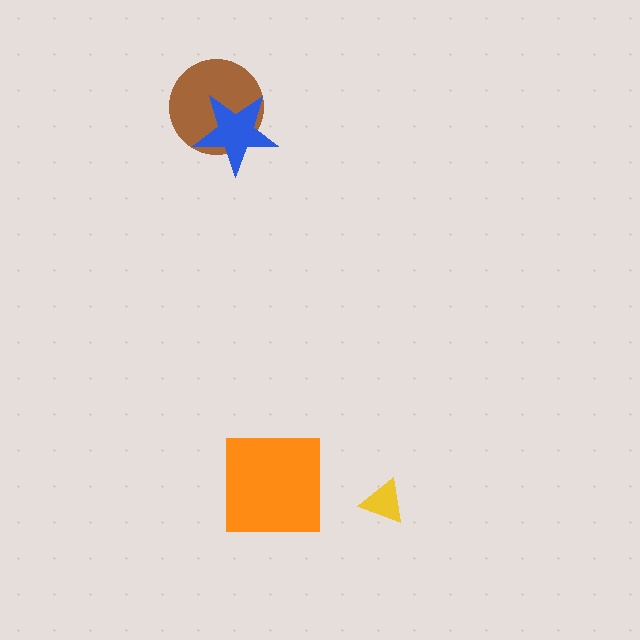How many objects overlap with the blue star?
1 object overlaps with the blue star.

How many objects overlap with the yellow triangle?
0 objects overlap with the yellow triangle.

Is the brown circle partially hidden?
Yes, it is partially covered by another shape.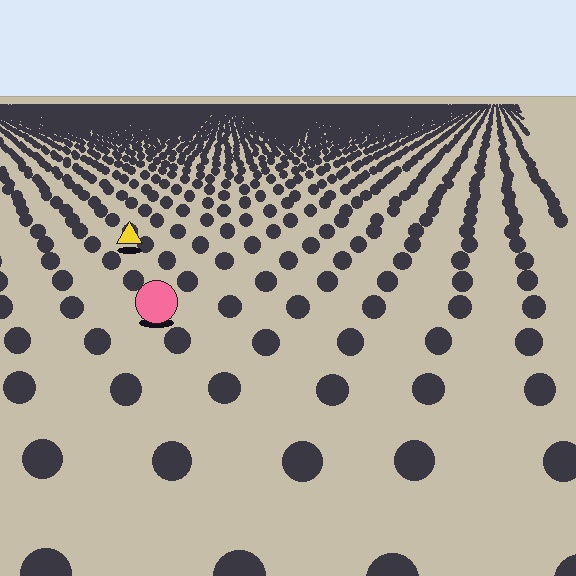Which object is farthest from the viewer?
The yellow triangle is farthest from the viewer. It appears smaller and the ground texture around it is denser.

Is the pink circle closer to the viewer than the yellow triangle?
Yes. The pink circle is closer — you can tell from the texture gradient: the ground texture is coarser near it.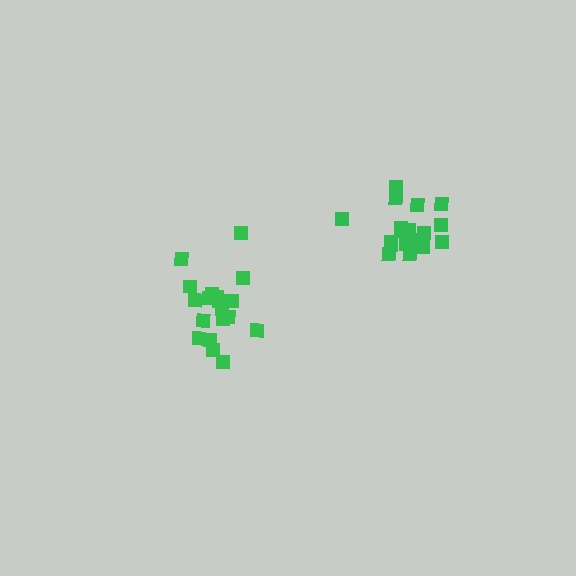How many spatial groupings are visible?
There are 2 spatial groupings.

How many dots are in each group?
Group 1: 19 dots, Group 2: 18 dots (37 total).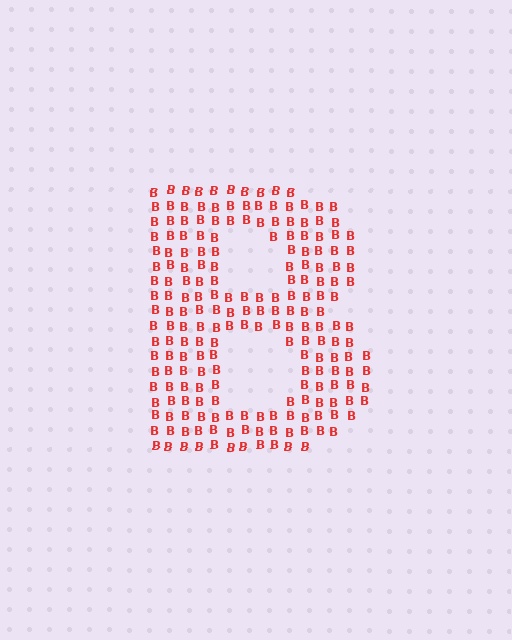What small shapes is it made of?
It is made of small letter B's.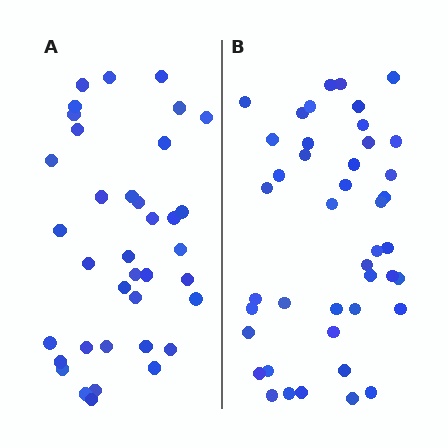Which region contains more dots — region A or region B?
Region B (the right region) has more dots.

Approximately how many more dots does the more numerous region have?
Region B has about 6 more dots than region A.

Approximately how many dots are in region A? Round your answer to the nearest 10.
About 40 dots. (The exact count is 37, which rounds to 40.)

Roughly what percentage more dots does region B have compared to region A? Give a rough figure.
About 15% more.